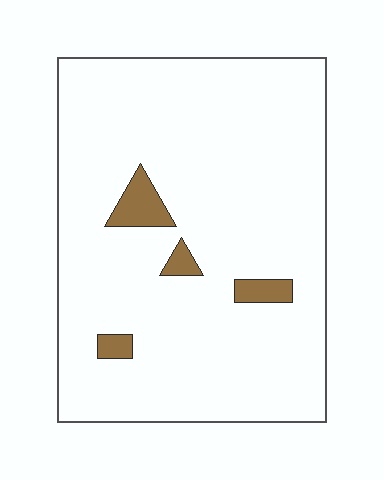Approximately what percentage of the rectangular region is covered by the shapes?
Approximately 5%.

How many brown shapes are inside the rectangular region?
4.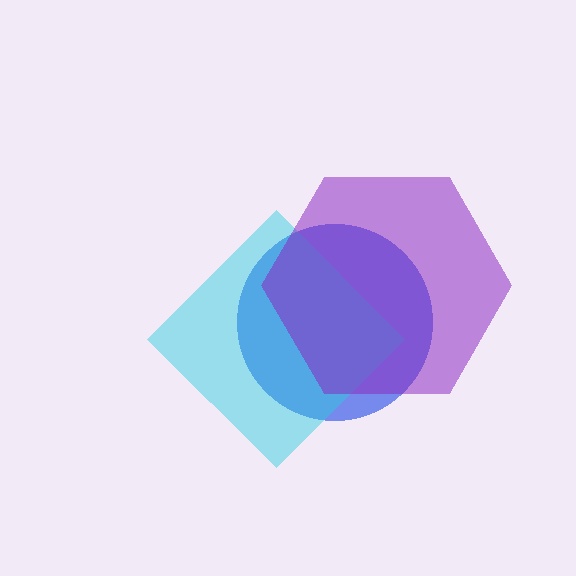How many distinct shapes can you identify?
There are 3 distinct shapes: a blue circle, a cyan diamond, a purple hexagon.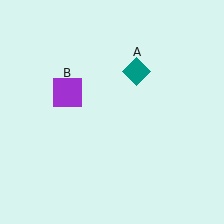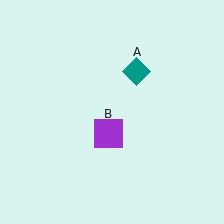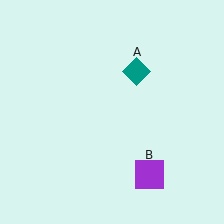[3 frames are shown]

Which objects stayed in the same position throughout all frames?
Teal diamond (object A) remained stationary.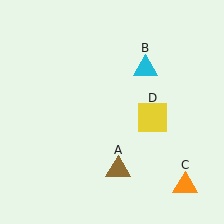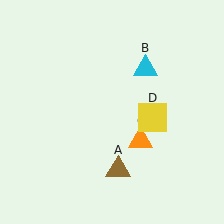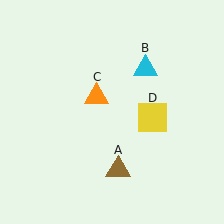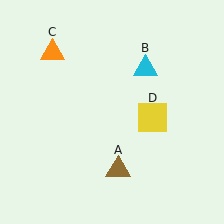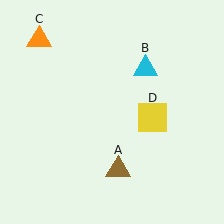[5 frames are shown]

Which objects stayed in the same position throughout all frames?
Brown triangle (object A) and cyan triangle (object B) and yellow square (object D) remained stationary.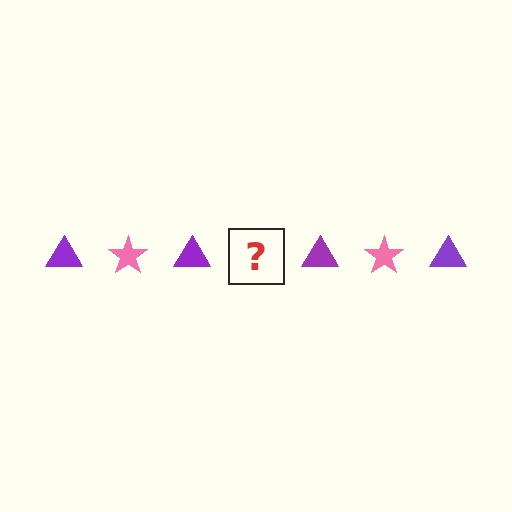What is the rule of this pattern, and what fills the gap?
The rule is that the pattern alternates between purple triangle and pink star. The gap should be filled with a pink star.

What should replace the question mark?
The question mark should be replaced with a pink star.